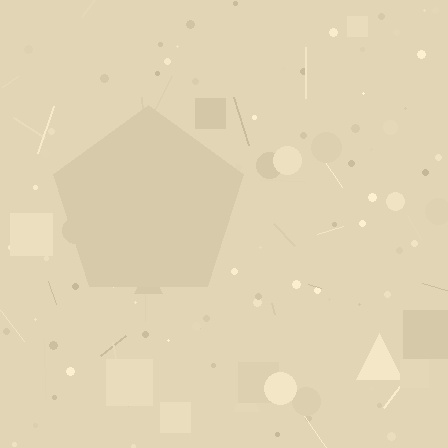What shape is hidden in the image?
A pentagon is hidden in the image.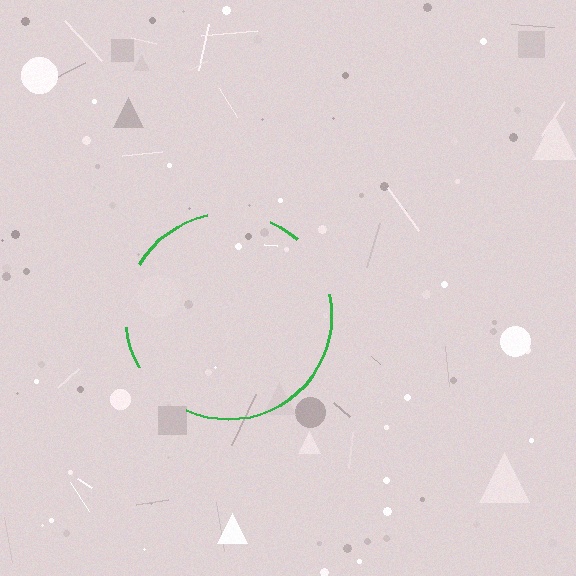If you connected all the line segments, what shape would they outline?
They would outline a circle.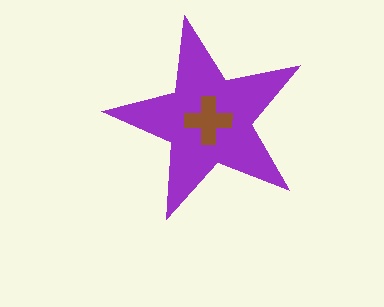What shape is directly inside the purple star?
The brown cross.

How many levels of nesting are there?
2.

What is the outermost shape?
The purple star.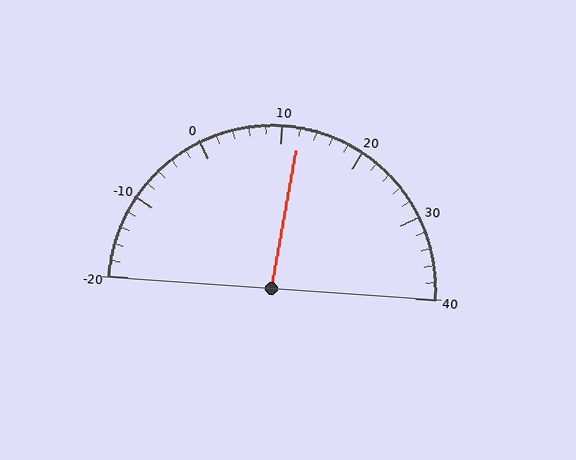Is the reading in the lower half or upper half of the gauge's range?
The reading is in the upper half of the range (-20 to 40).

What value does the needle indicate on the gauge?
The needle indicates approximately 12.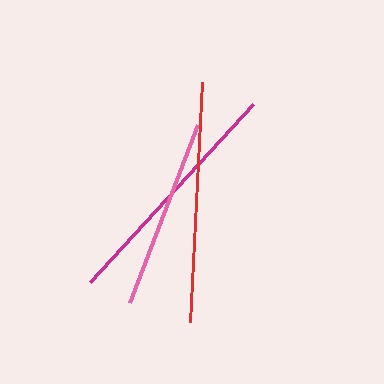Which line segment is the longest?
The magenta line is the longest at approximately 241 pixels.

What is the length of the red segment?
The red segment is approximately 239 pixels long.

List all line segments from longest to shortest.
From longest to shortest: magenta, red, pink.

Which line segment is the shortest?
The pink line is the shortest at approximately 191 pixels.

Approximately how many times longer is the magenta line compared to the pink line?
The magenta line is approximately 1.3 times the length of the pink line.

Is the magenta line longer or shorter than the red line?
The magenta line is longer than the red line.